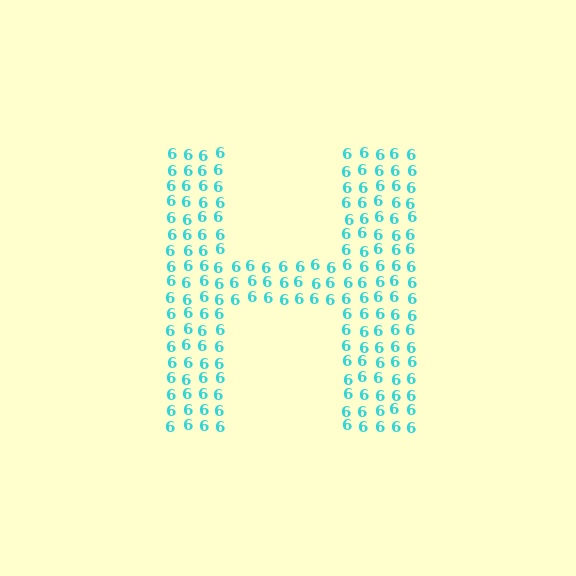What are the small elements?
The small elements are digit 6's.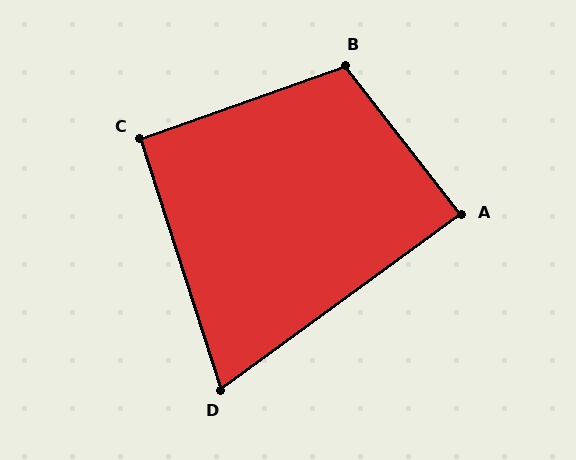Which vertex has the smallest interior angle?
D, at approximately 72 degrees.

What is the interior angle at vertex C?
Approximately 92 degrees (approximately right).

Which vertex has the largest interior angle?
B, at approximately 108 degrees.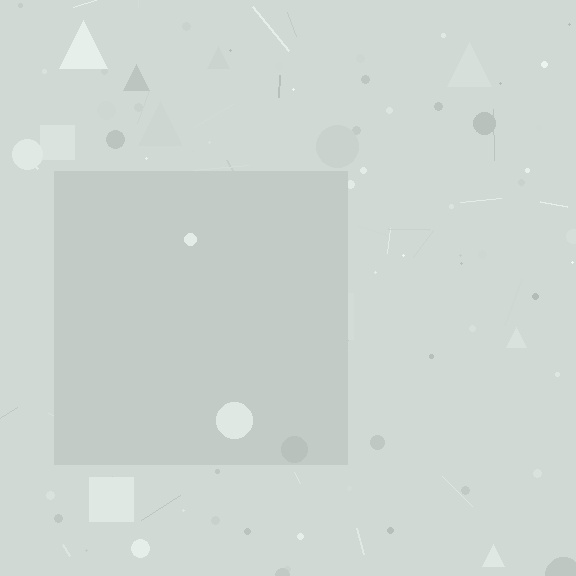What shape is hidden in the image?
A square is hidden in the image.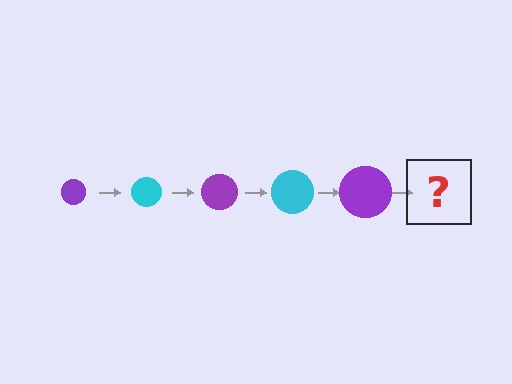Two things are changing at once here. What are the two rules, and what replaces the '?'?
The two rules are that the circle grows larger each step and the color cycles through purple and cyan. The '?' should be a cyan circle, larger than the previous one.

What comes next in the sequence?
The next element should be a cyan circle, larger than the previous one.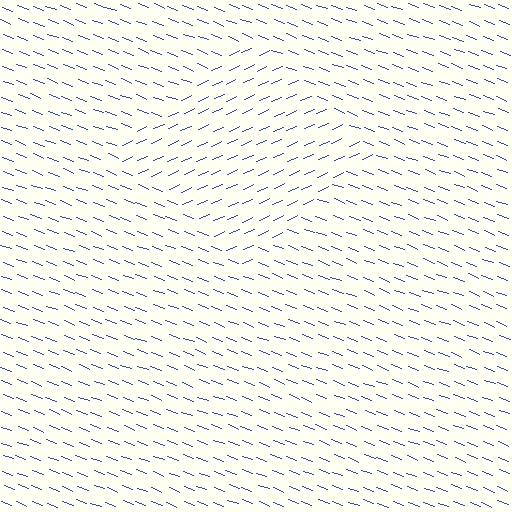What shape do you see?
I see a diamond.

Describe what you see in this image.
The image is filled with small blue line segments. A diamond region in the image has lines oriented differently from the surrounding lines, creating a visible texture boundary.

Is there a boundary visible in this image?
Yes, there is a texture boundary formed by a change in line orientation.